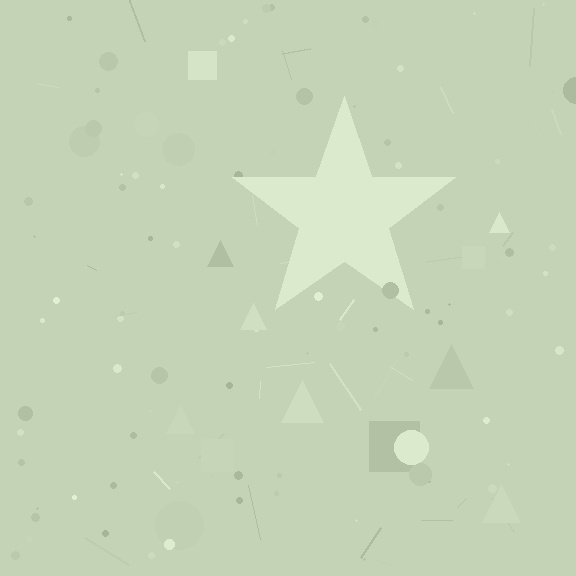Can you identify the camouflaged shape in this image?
The camouflaged shape is a star.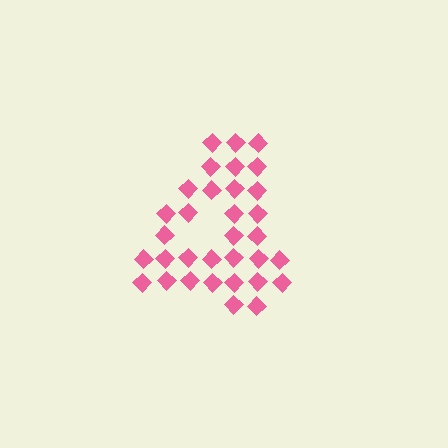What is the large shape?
The large shape is the digit 4.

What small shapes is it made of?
It is made of small diamonds.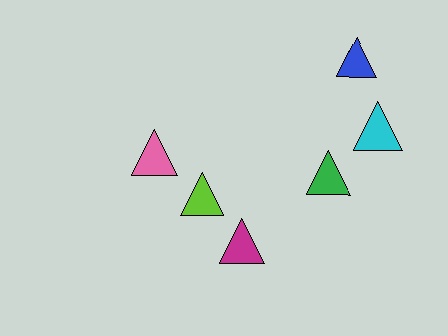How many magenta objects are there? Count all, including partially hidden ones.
There is 1 magenta object.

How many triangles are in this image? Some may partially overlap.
There are 6 triangles.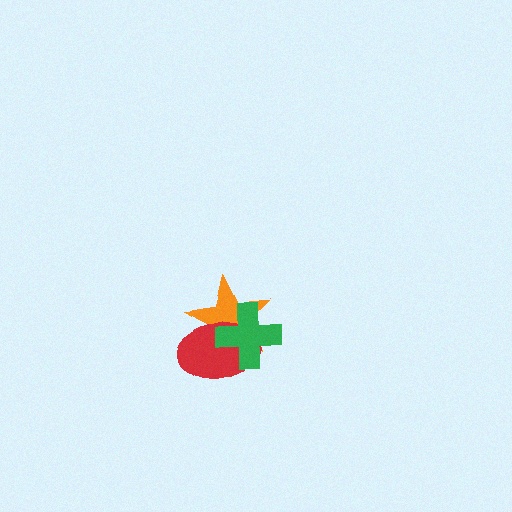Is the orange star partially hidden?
Yes, it is partially covered by another shape.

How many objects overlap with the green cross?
2 objects overlap with the green cross.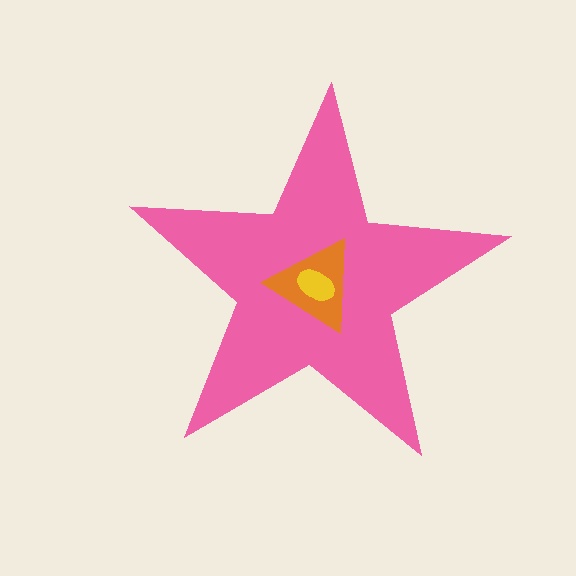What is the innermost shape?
The yellow ellipse.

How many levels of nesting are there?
3.